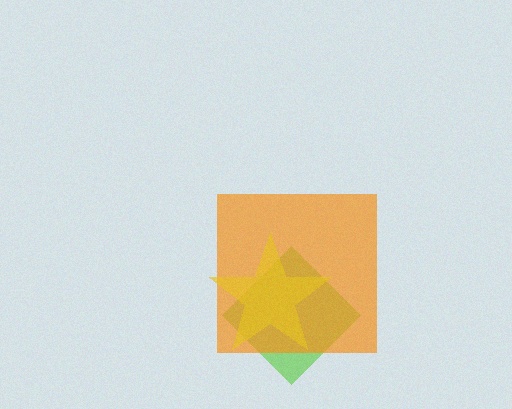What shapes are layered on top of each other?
The layered shapes are: a lime diamond, an orange square, a yellow star.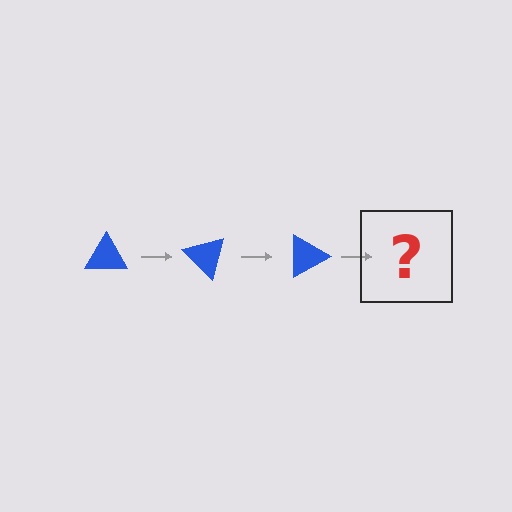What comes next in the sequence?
The next element should be a blue triangle rotated 135 degrees.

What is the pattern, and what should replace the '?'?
The pattern is that the triangle rotates 45 degrees each step. The '?' should be a blue triangle rotated 135 degrees.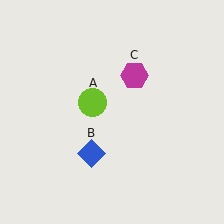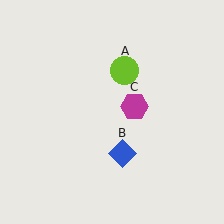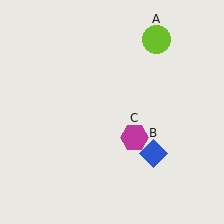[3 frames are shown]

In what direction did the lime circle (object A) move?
The lime circle (object A) moved up and to the right.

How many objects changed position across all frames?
3 objects changed position: lime circle (object A), blue diamond (object B), magenta hexagon (object C).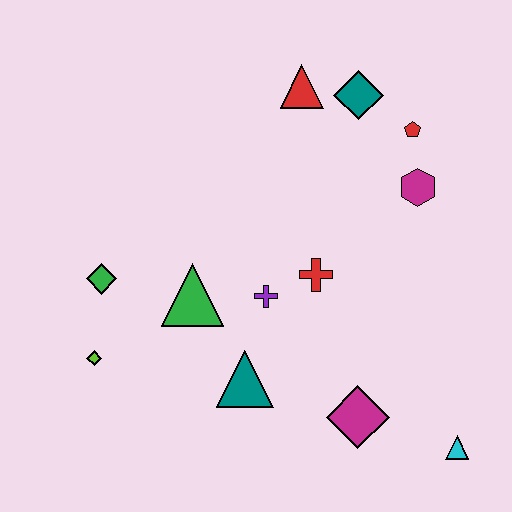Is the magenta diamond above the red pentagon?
No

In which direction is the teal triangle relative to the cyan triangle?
The teal triangle is to the left of the cyan triangle.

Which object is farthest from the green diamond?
The cyan triangle is farthest from the green diamond.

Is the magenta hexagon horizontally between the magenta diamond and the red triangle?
No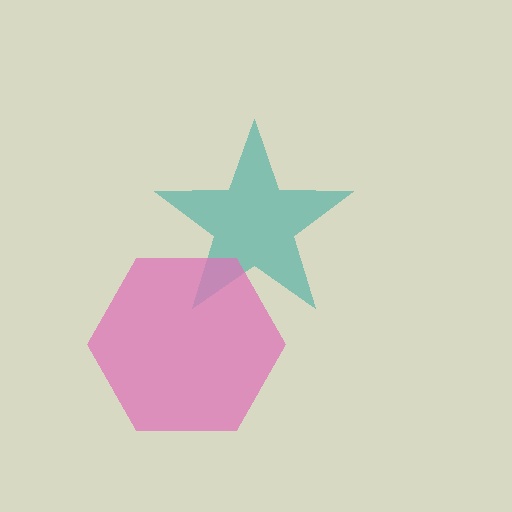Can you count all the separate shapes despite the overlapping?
Yes, there are 2 separate shapes.